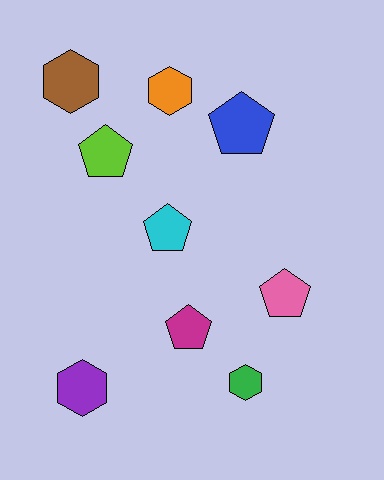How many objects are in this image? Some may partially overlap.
There are 9 objects.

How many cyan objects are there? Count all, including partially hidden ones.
There is 1 cyan object.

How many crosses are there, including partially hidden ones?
There are no crosses.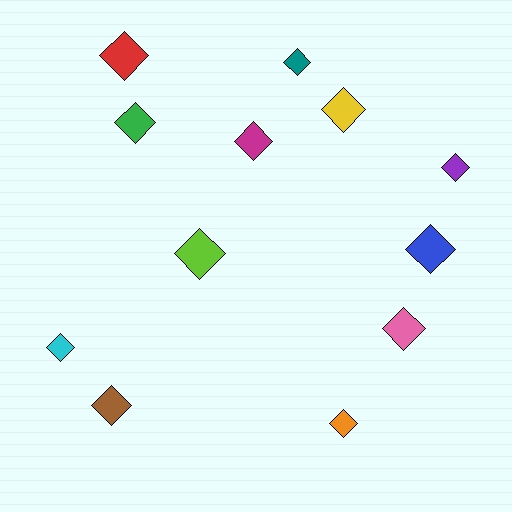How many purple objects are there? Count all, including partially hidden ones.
There is 1 purple object.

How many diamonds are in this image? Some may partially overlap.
There are 12 diamonds.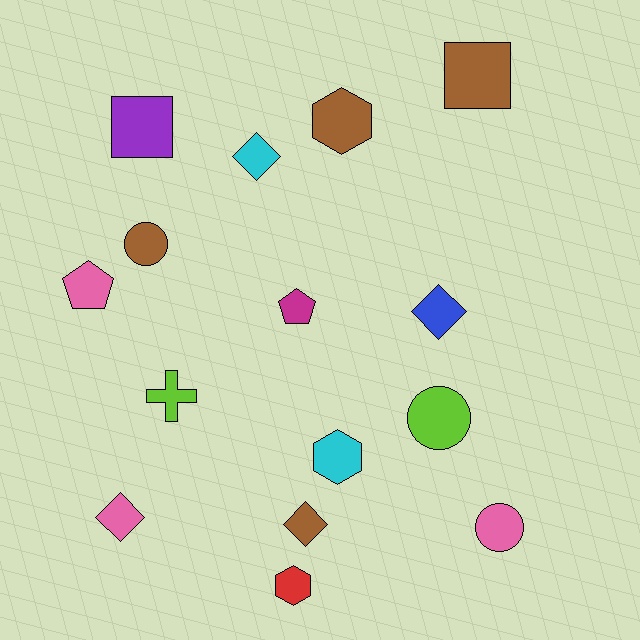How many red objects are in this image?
There is 1 red object.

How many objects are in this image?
There are 15 objects.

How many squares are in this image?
There are 2 squares.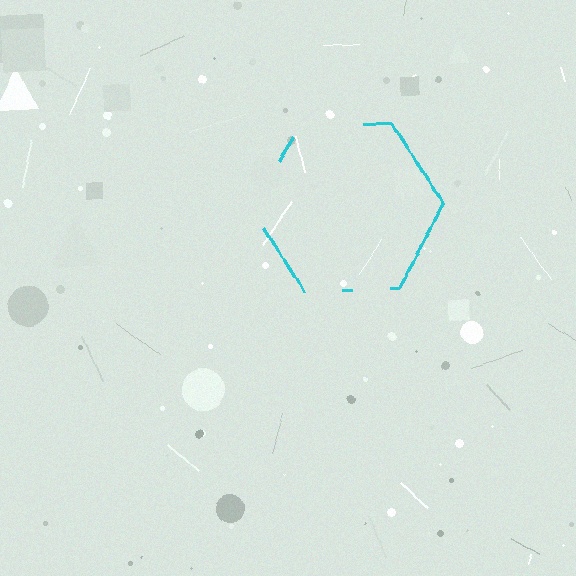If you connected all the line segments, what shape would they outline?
They would outline a hexagon.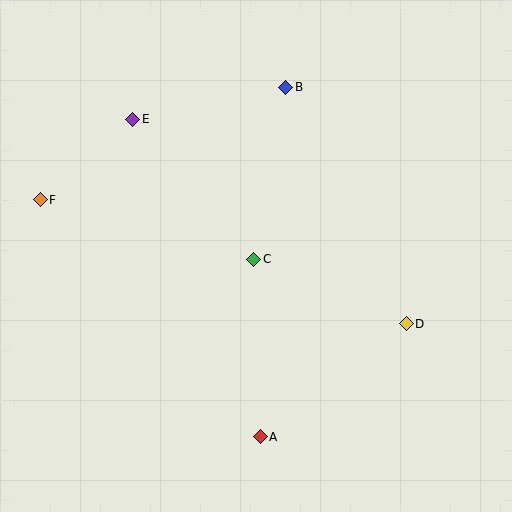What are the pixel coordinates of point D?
Point D is at (406, 324).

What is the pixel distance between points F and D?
The distance between F and D is 386 pixels.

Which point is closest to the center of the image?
Point C at (254, 259) is closest to the center.